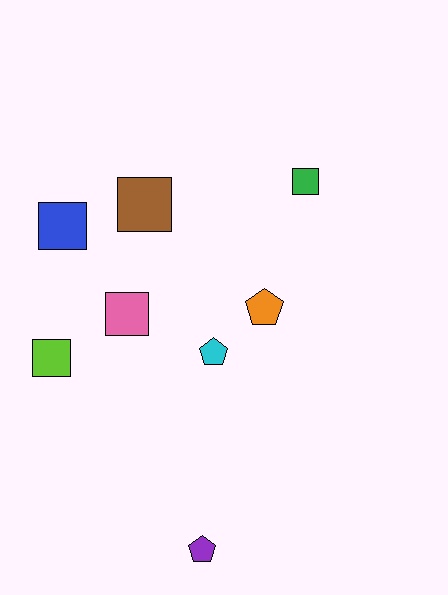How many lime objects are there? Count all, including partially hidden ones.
There is 1 lime object.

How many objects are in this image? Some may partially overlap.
There are 8 objects.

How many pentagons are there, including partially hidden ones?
There are 3 pentagons.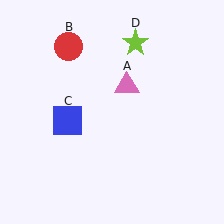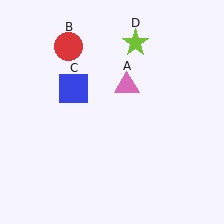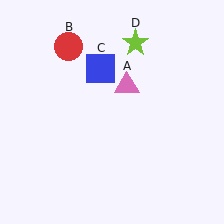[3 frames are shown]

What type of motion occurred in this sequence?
The blue square (object C) rotated clockwise around the center of the scene.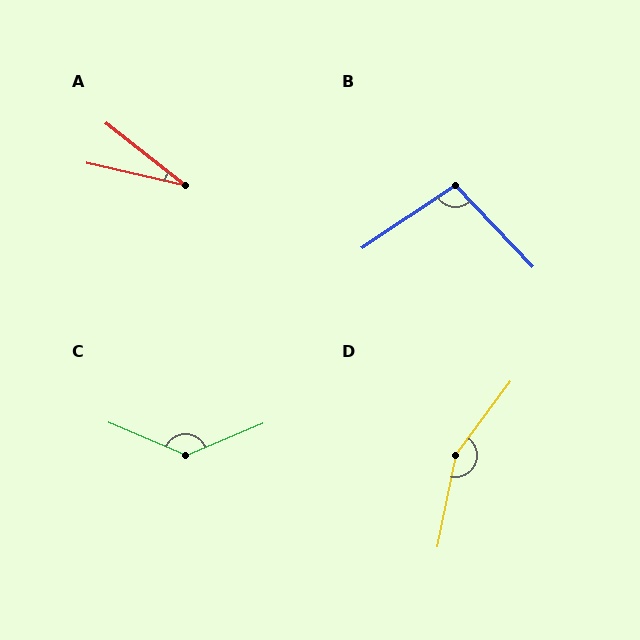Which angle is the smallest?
A, at approximately 25 degrees.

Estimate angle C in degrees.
Approximately 134 degrees.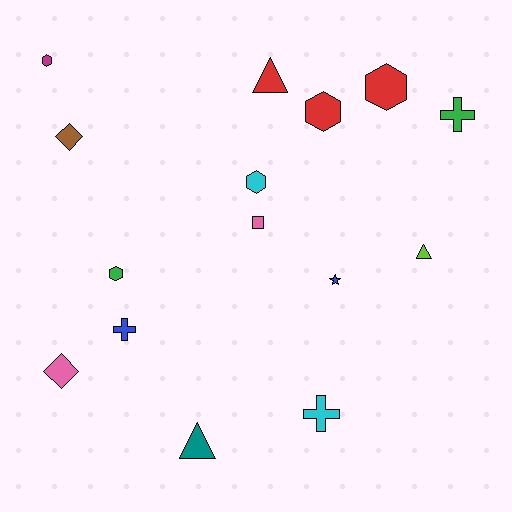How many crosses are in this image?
There are 3 crosses.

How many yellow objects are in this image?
There are no yellow objects.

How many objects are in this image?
There are 15 objects.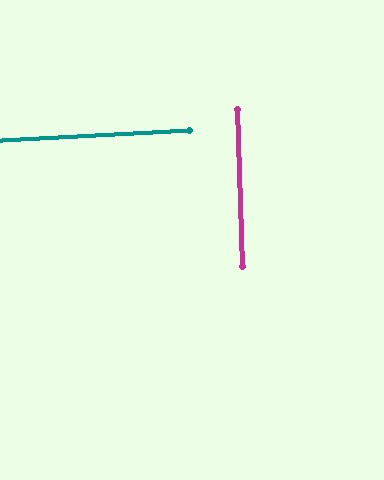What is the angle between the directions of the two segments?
Approximately 89 degrees.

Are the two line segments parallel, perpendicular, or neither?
Perpendicular — they meet at approximately 89°.